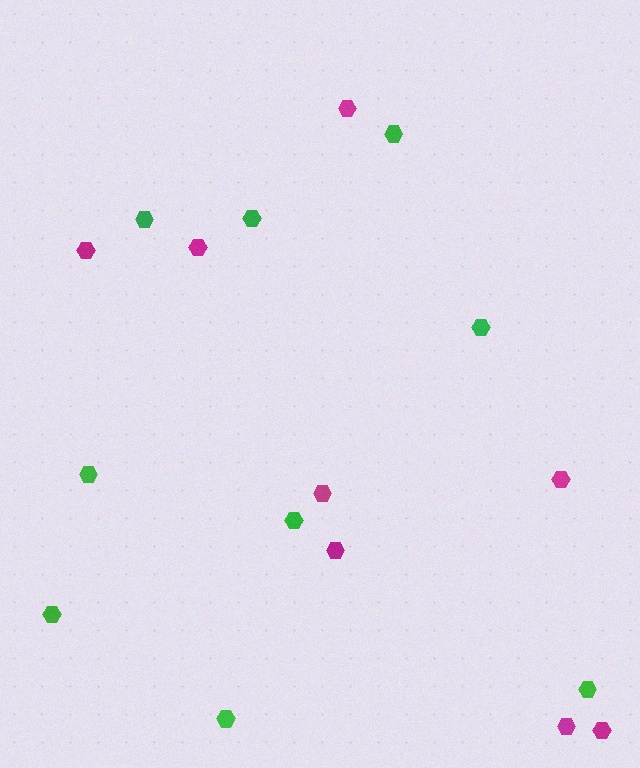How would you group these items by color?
There are 2 groups: one group of magenta hexagons (8) and one group of green hexagons (9).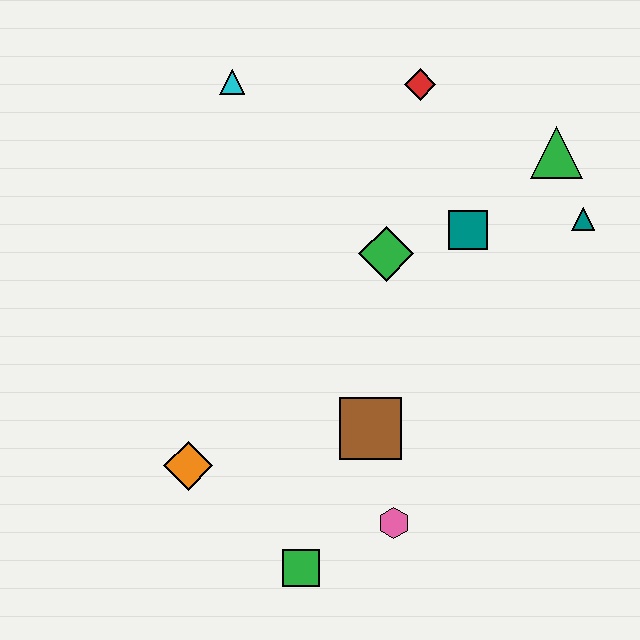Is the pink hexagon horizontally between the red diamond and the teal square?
No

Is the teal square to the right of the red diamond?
Yes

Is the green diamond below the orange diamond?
No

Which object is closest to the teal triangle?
The green triangle is closest to the teal triangle.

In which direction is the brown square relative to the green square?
The brown square is above the green square.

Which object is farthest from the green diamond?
The green square is farthest from the green diamond.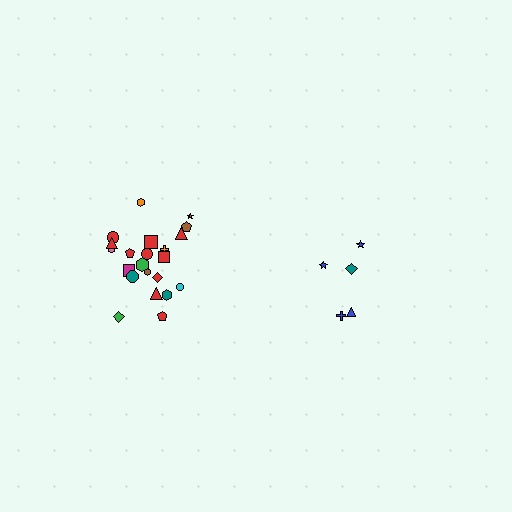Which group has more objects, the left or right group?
The left group.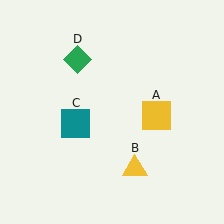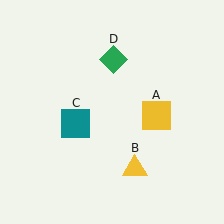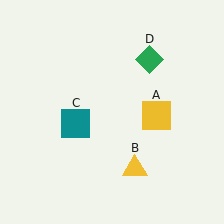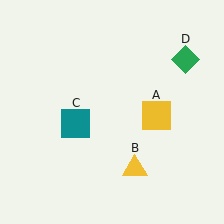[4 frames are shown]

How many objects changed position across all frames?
1 object changed position: green diamond (object D).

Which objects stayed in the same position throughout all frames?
Yellow square (object A) and yellow triangle (object B) and teal square (object C) remained stationary.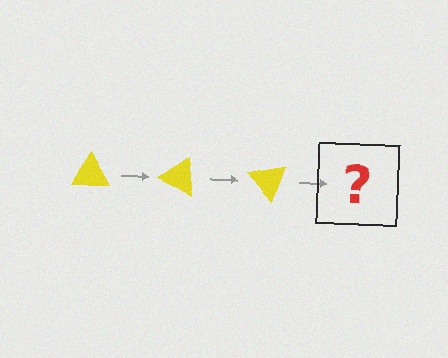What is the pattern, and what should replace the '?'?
The pattern is that the triangle rotates 25 degrees each step. The '?' should be a yellow triangle rotated 75 degrees.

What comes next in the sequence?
The next element should be a yellow triangle rotated 75 degrees.